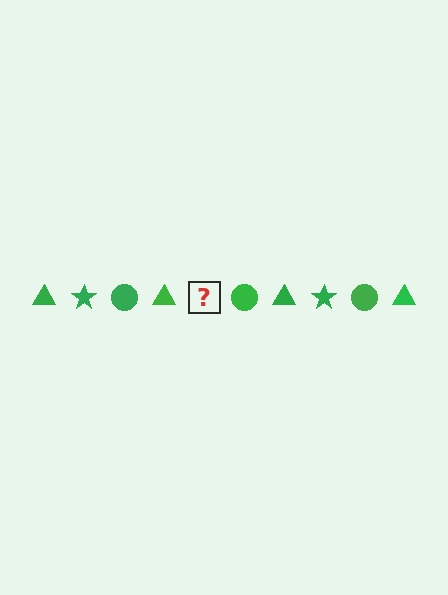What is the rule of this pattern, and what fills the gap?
The rule is that the pattern cycles through triangle, star, circle shapes in green. The gap should be filled with a green star.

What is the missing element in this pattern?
The missing element is a green star.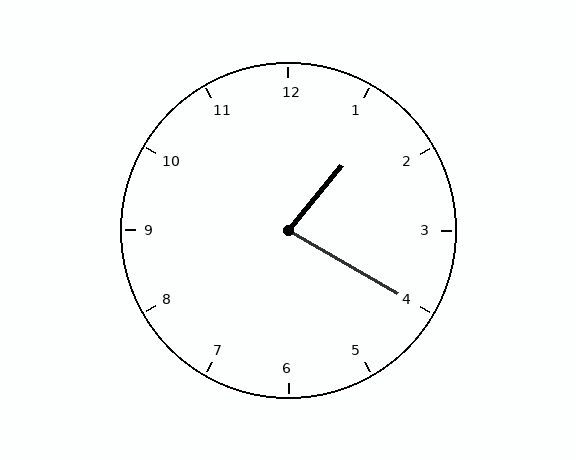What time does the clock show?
1:20.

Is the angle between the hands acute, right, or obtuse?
It is acute.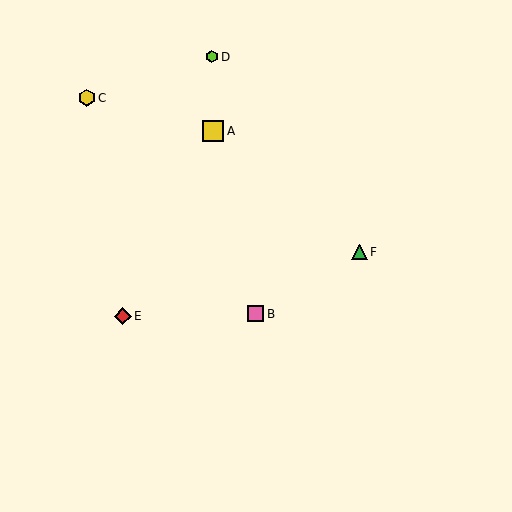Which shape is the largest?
The yellow square (labeled A) is the largest.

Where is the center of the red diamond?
The center of the red diamond is at (123, 316).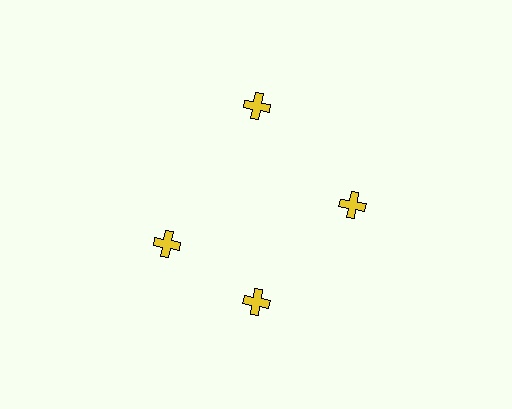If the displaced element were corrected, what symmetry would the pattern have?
It would have 4-fold rotational symmetry — the pattern would map onto itself every 90 degrees.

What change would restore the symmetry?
The symmetry would be restored by rotating it back into even spacing with its neighbors so that all 4 crosses sit at equal angles and equal distance from the center.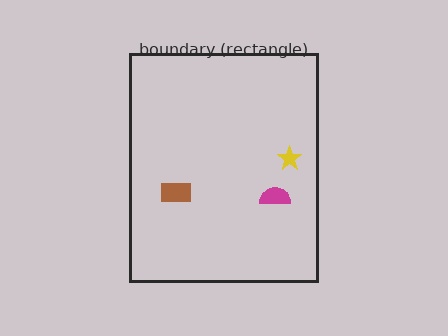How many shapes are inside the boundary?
3 inside, 0 outside.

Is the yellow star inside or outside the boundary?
Inside.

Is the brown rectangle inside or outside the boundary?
Inside.